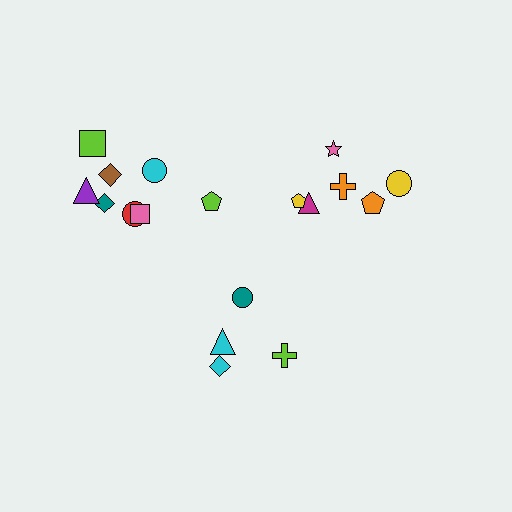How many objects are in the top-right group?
There are 6 objects.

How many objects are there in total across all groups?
There are 18 objects.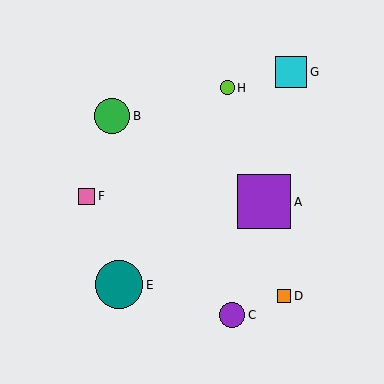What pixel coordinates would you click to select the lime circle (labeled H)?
Click at (227, 88) to select the lime circle H.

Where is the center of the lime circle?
The center of the lime circle is at (227, 88).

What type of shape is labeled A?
Shape A is a purple square.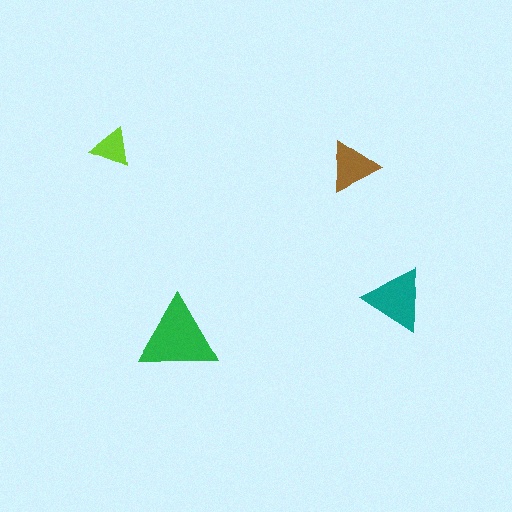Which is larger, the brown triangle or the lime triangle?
The brown one.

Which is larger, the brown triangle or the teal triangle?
The teal one.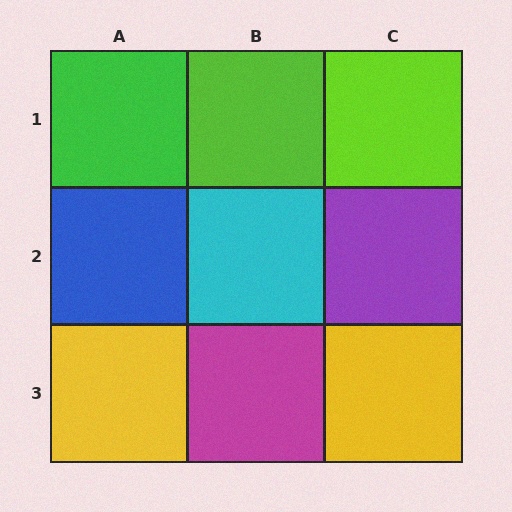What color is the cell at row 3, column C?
Yellow.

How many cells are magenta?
1 cell is magenta.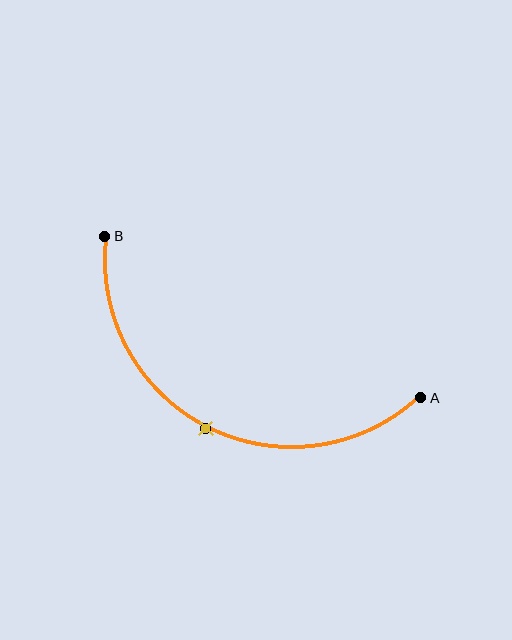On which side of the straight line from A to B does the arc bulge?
The arc bulges below the straight line connecting A and B.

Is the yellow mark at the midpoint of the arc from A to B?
Yes. The yellow mark lies on the arc at equal arc-length from both A and B — it is the arc midpoint.